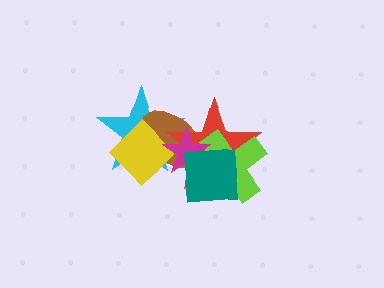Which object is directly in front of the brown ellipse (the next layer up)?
The yellow diamond is directly in front of the brown ellipse.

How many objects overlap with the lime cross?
3 objects overlap with the lime cross.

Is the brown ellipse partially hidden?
Yes, it is partially covered by another shape.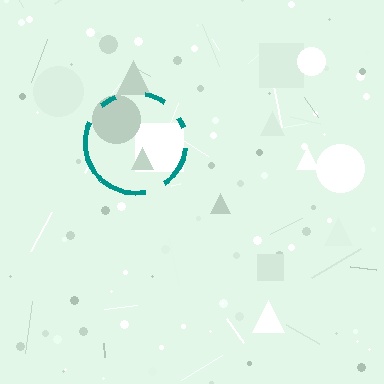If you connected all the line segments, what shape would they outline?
They would outline a circle.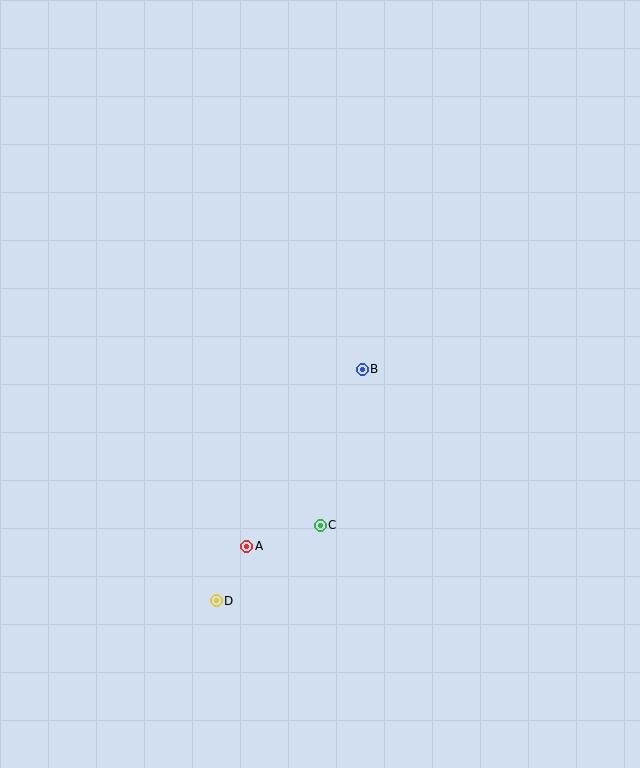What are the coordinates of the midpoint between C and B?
The midpoint between C and B is at (341, 447).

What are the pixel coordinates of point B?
Point B is at (362, 369).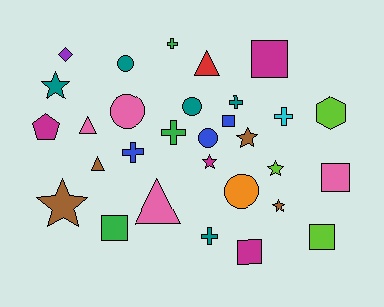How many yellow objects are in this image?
There are no yellow objects.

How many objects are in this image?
There are 30 objects.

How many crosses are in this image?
There are 6 crosses.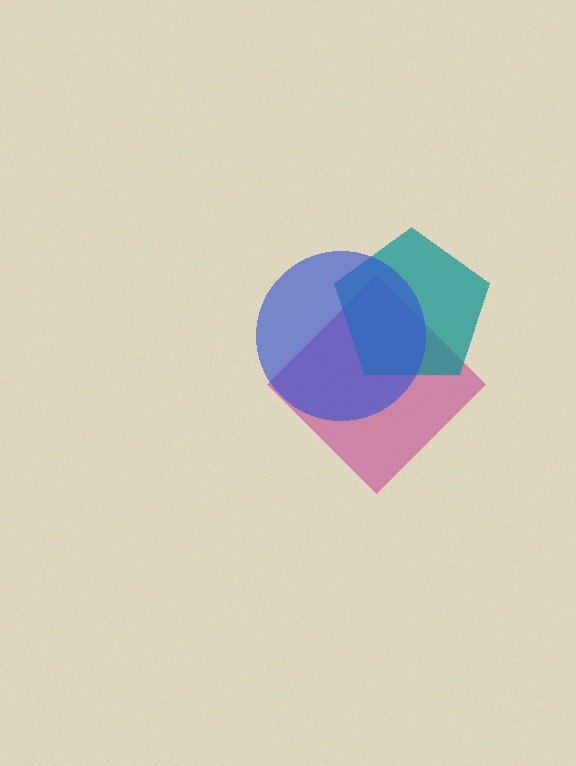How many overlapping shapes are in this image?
There are 3 overlapping shapes in the image.